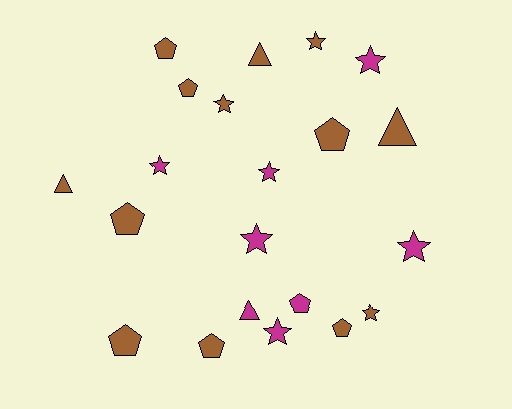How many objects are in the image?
There are 21 objects.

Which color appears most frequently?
Brown, with 13 objects.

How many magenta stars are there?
There are 6 magenta stars.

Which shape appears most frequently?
Star, with 9 objects.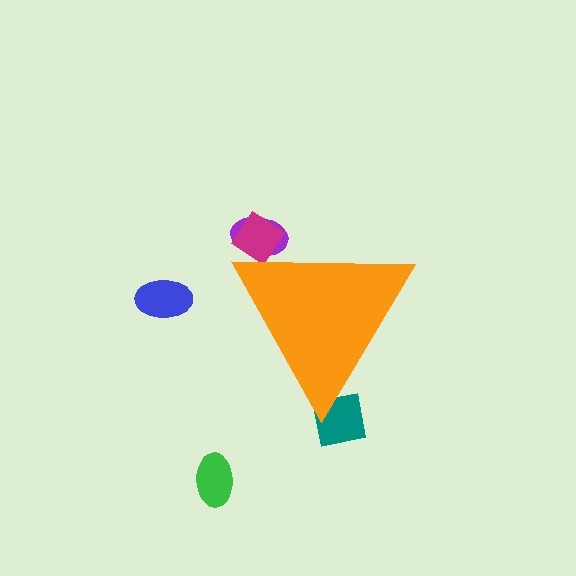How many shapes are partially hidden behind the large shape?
3 shapes are partially hidden.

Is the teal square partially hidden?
Yes, the teal square is partially hidden behind the orange triangle.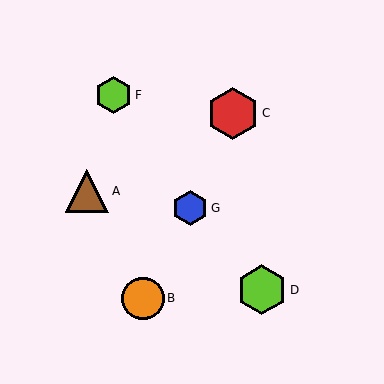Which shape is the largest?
The red hexagon (labeled C) is the largest.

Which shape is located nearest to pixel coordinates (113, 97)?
The lime hexagon (labeled F) at (114, 95) is nearest to that location.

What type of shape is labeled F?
Shape F is a lime hexagon.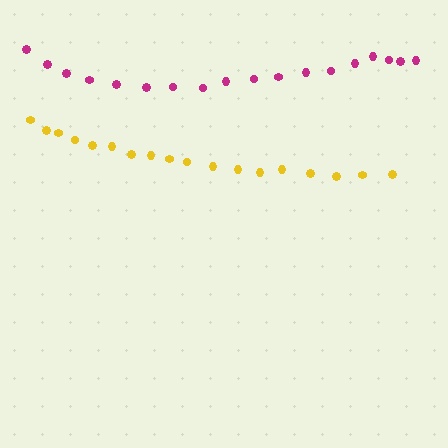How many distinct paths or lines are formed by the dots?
There are 2 distinct paths.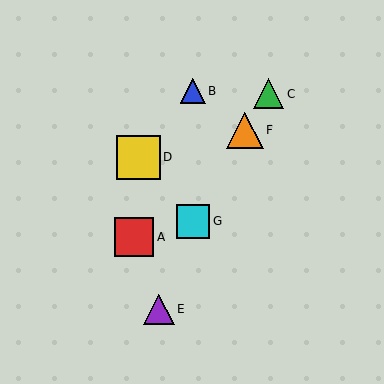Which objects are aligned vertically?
Objects B, G are aligned vertically.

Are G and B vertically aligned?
Yes, both are at x≈193.